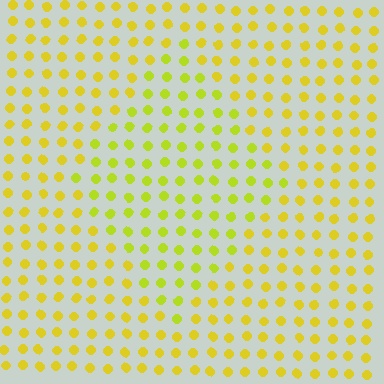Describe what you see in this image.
The image is filled with small yellow elements in a uniform arrangement. A diamond-shaped region is visible where the elements are tinted to a slightly different hue, forming a subtle color boundary.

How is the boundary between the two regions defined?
The boundary is defined purely by a slight shift in hue (about 20 degrees). Spacing, size, and orientation are identical on both sides.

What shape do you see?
I see a diamond.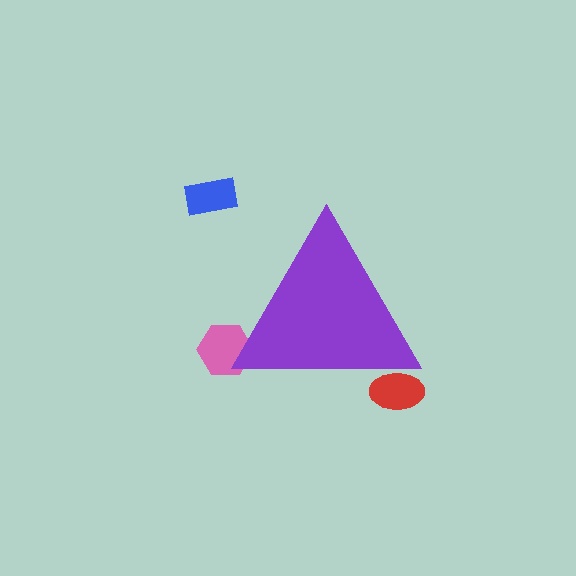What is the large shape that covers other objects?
A purple triangle.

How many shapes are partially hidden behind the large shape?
2 shapes are partially hidden.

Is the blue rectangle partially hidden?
No, the blue rectangle is fully visible.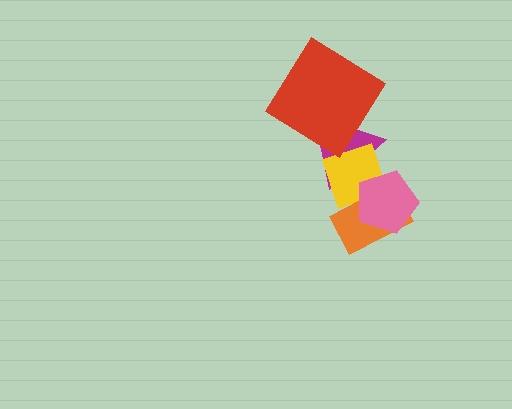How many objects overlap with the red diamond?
1 object overlaps with the red diamond.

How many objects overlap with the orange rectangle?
2 objects overlap with the orange rectangle.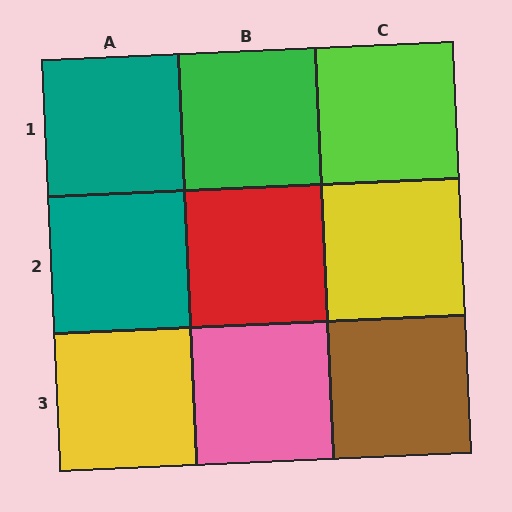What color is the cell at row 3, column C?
Brown.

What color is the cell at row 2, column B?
Red.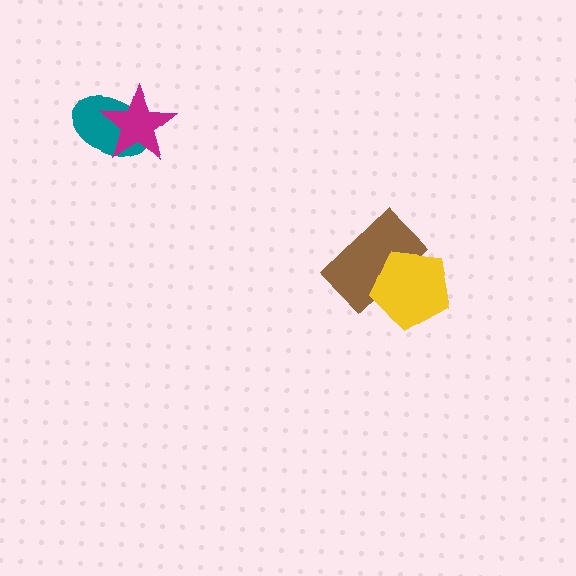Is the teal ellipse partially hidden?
Yes, it is partially covered by another shape.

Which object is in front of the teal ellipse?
The magenta star is in front of the teal ellipse.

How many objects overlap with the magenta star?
1 object overlaps with the magenta star.